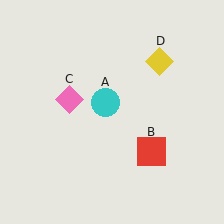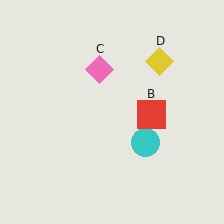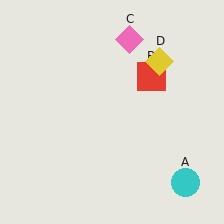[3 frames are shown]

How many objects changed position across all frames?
3 objects changed position: cyan circle (object A), red square (object B), pink diamond (object C).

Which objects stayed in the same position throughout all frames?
Yellow diamond (object D) remained stationary.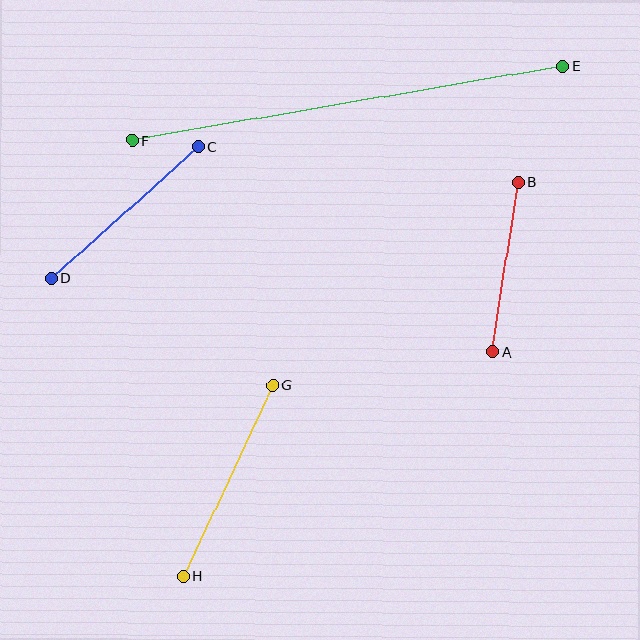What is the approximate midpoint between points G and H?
The midpoint is at approximately (228, 481) pixels.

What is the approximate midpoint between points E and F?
The midpoint is at approximately (348, 103) pixels.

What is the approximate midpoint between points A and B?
The midpoint is at approximately (506, 267) pixels.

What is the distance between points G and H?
The distance is approximately 211 pixels.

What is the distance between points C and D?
The distance is approximately 197 pixels.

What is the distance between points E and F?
The distance is approximately 436 pixels.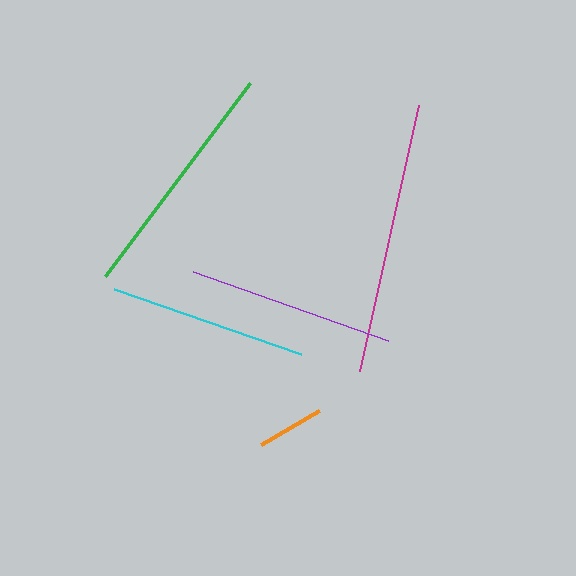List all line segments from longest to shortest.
From longest to shortest: magenta, green, purple, cyan, orange.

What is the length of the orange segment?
The orange segment is approximately 67 pixels long.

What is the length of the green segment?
The green segment is approximately 242 pixels long.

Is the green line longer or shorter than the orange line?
The green line is longer than the orange line.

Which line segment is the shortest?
The orange line is the shortest at approximately 67 pixels.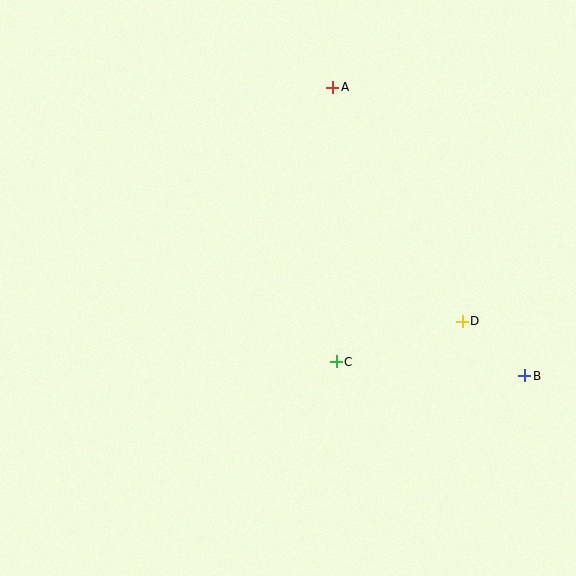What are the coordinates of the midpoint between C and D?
The midpoint between C and D is at (399, 342).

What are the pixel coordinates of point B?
Point B is at (525, 376).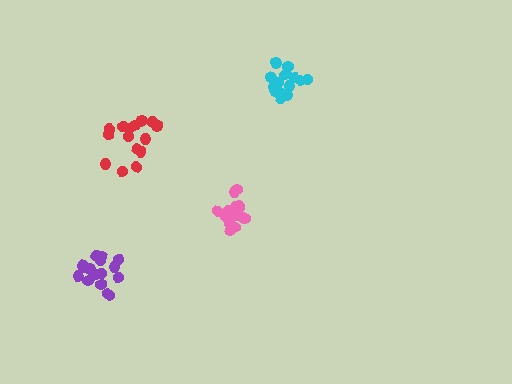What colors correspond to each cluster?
The clusters are colored: cyan, pink, purple, red.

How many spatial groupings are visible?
There are 4 spatial groupings.